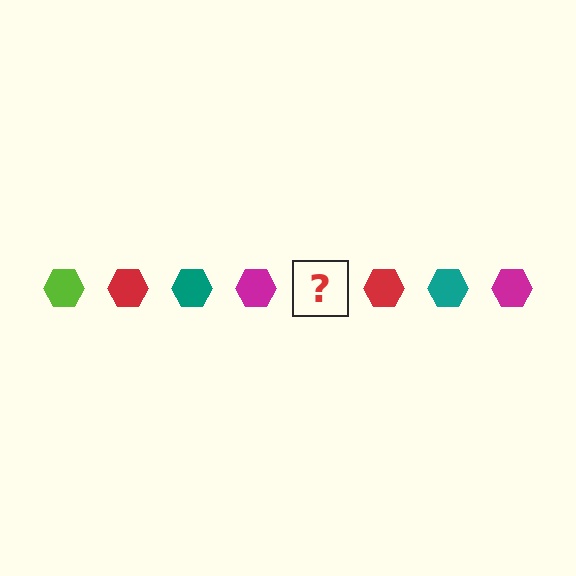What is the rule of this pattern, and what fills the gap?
The rule is that the pattern cycles through lime, red, teal, magenta hexagons. The gap should be filled with a lime hexagon.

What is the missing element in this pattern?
The missing element is a lime hexagon.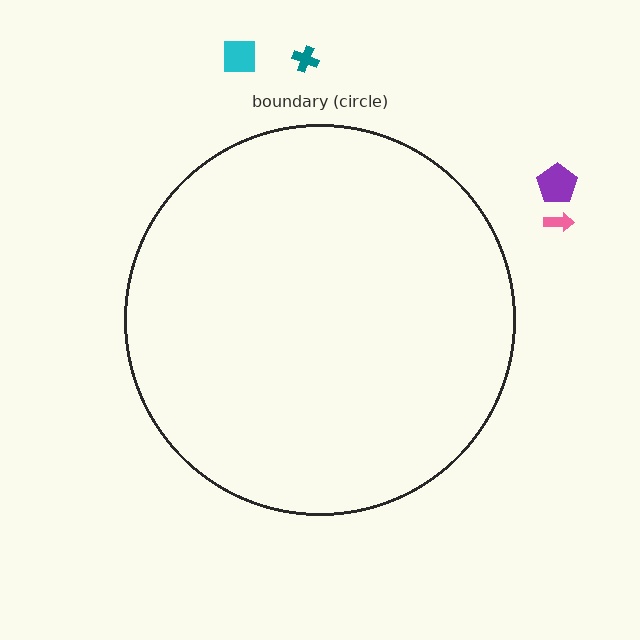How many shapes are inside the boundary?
0 inside, 4 outside.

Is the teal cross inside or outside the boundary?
Outside.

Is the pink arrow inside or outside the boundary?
Outside.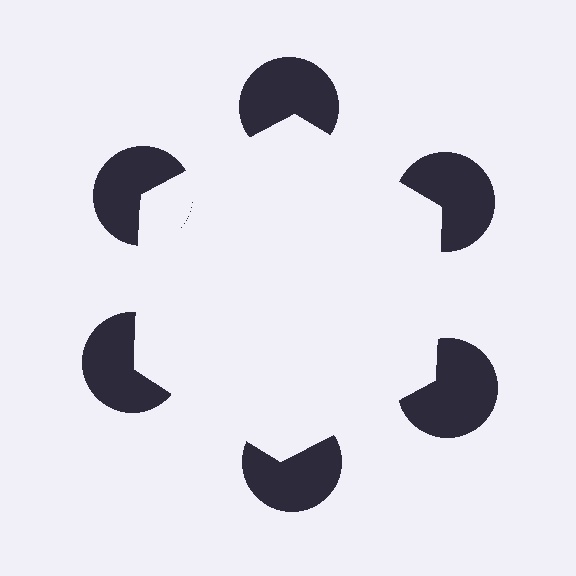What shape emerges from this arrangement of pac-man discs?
An illusory hexagon — its edges are inferred from the aligned wedge cuts in the pac-man discs, not physically drawn.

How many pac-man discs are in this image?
There are 6 — one at each vertex of the illusory hexagon.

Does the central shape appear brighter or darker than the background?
It typically appears slightly brighter than the background, even though no actual brightness change is drawn.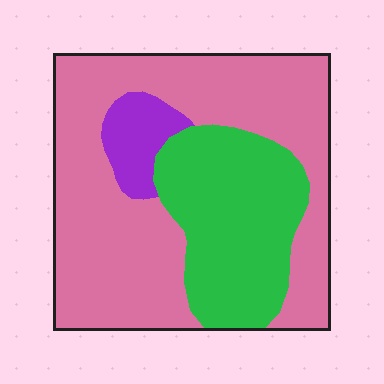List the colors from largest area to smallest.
From largest to smallest: pink, green, purple.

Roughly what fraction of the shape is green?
Green covers 30% of the shape.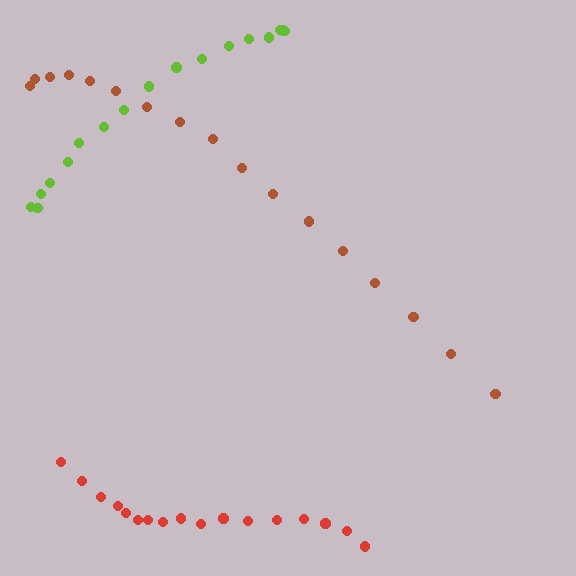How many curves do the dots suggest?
There are 3 distinct paths.